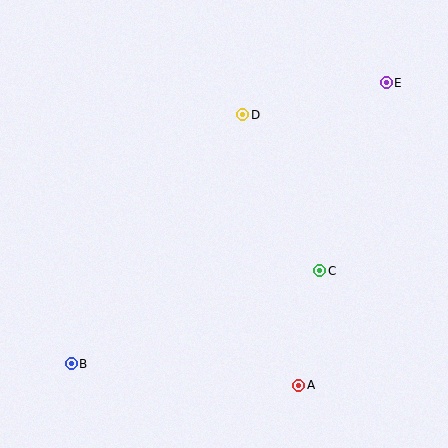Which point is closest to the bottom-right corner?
Point A is closest to the bottom-right corner.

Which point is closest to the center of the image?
Point C at (320, 271) is closest to the center.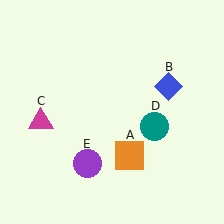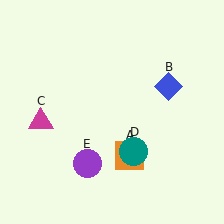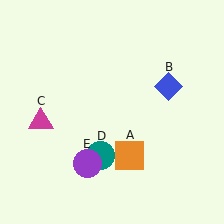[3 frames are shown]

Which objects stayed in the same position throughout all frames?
Orange square (object A) and blue diamond (object B) and magenta triangle (object C) and purple circle (object E) remained stationary.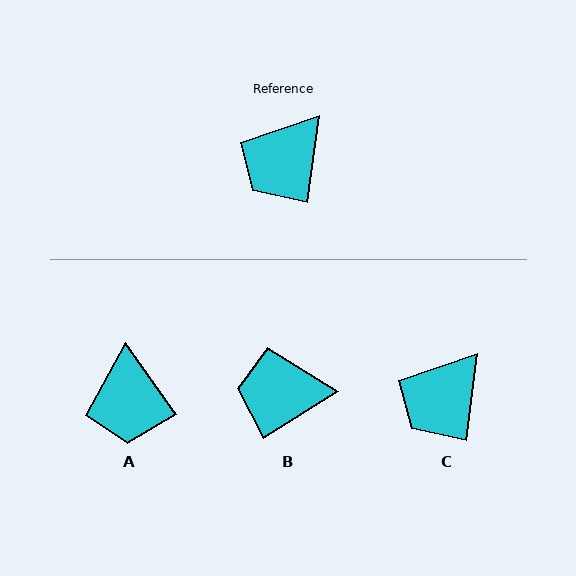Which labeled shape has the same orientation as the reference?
C.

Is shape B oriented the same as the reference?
No, it is off by about 51 degrees.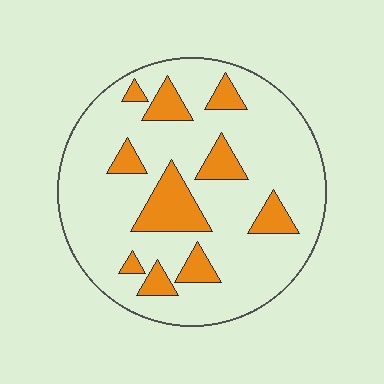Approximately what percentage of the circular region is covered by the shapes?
Approximately 20%.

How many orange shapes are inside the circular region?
10.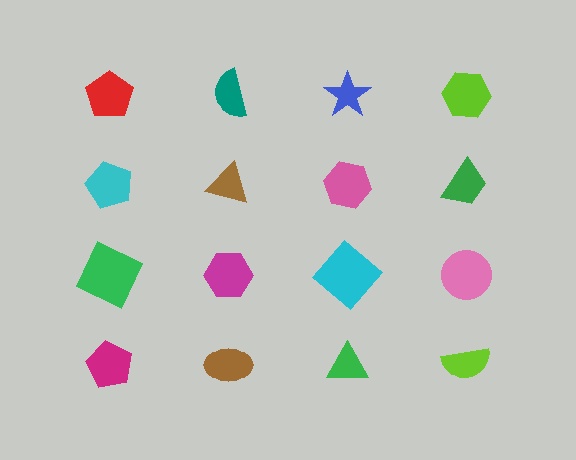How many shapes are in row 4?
4 shapes.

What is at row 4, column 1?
A magenta pentagon.